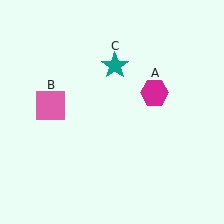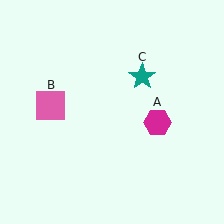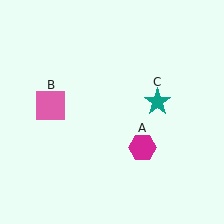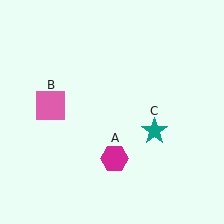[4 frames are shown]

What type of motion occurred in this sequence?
The magenta hexagon (object A), teal star (object C) rotated clockwise around the center of the scene.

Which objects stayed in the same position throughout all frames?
Pink square (object B) remained stationary.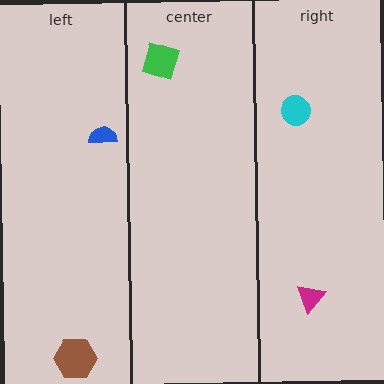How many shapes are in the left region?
2.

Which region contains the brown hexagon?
The left region.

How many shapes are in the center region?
1.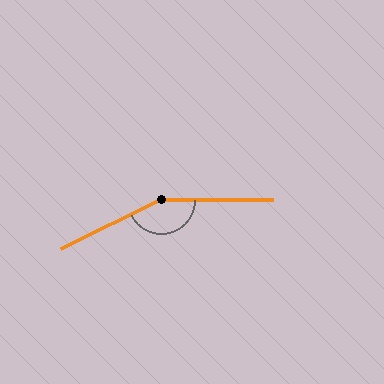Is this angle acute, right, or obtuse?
It is obtuse.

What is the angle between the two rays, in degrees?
Approximately 154 degrees.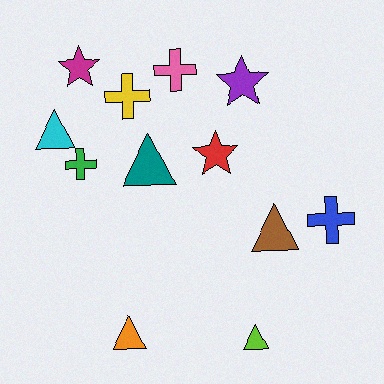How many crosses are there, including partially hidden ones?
There are 4 crosses.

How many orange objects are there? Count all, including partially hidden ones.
There is 1 orange object.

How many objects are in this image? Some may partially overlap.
There are 12 objects.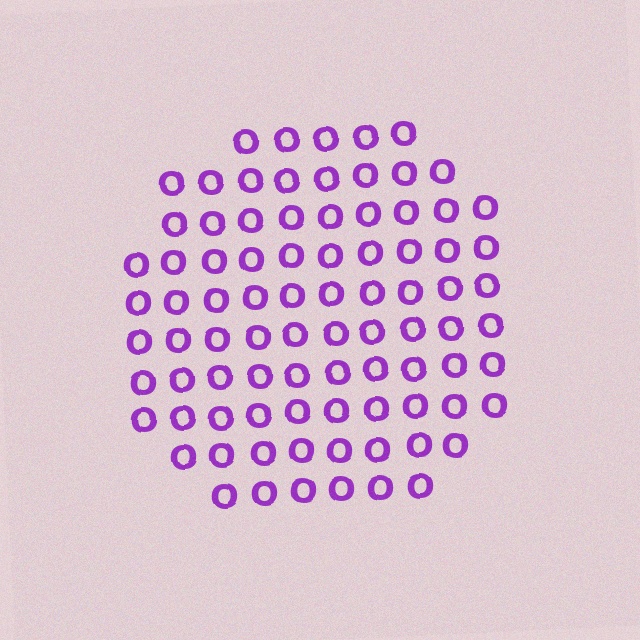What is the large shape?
The large shape is a circle.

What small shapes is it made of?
It is made of small letter O's.